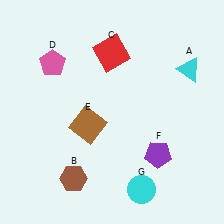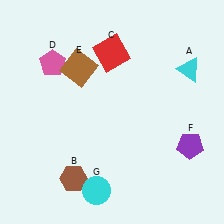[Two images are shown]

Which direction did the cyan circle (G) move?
The cyan circle (G) moved left.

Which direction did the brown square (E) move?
The brown square (E) moved up.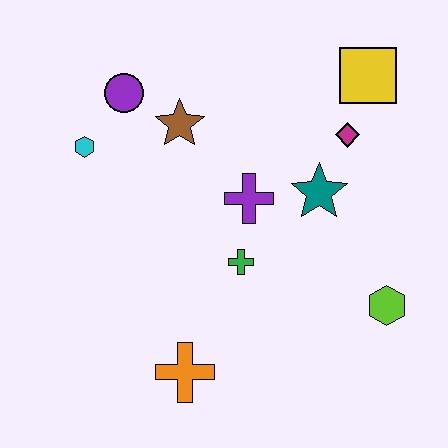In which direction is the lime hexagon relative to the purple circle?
The lime hexagon is to the right of the purple circle.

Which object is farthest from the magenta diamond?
The orange cross is farthest from the magenta diamond.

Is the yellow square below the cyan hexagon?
No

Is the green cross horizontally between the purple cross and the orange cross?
Yes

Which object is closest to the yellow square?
The magenta diamond is closest to the yellow square.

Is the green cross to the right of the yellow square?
No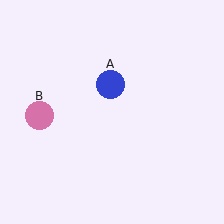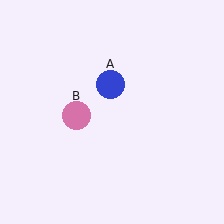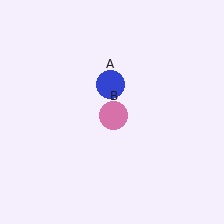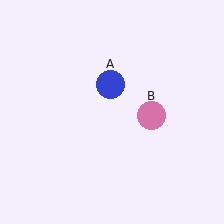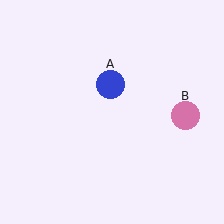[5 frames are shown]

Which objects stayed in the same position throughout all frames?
Blue circle (object A) remained stationary.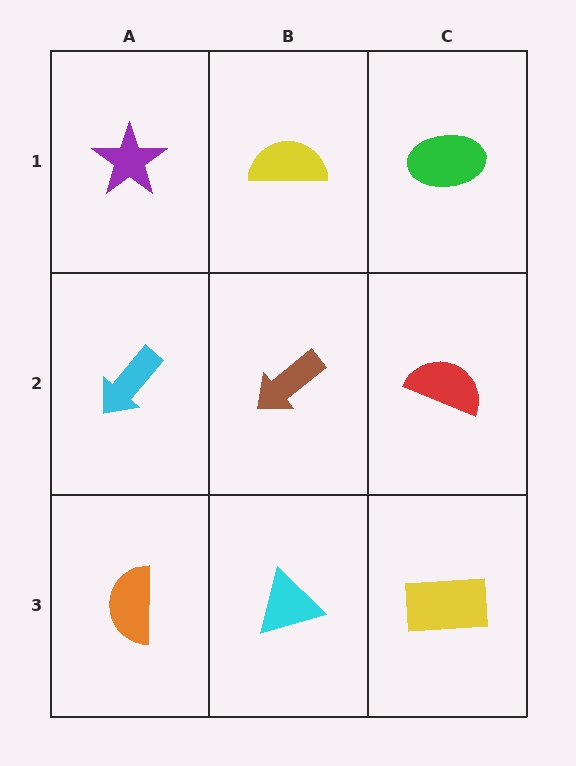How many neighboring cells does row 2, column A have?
3.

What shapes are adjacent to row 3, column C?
A red semicircle (row 2, column C), a cyan triangle (row 3, column B).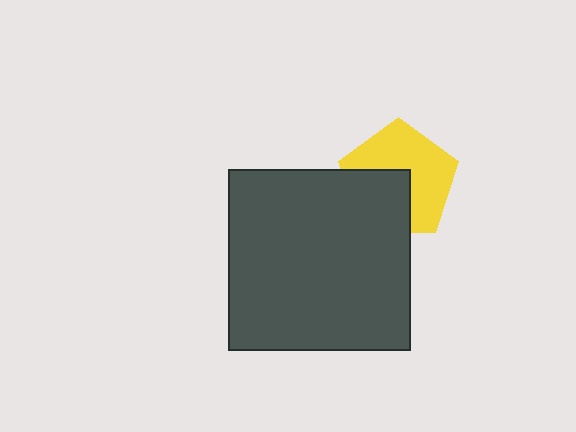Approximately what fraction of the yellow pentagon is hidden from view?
Roughly 40% of the yellow pentagon is hidden behind the dark gray square.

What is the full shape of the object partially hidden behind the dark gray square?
The partially hidden object is a yellow pentagon.